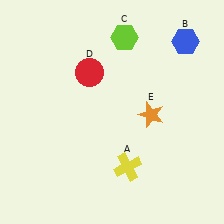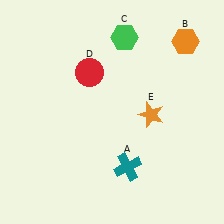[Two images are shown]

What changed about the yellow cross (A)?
In Image 1, A is yellow. In Image 2, it changed to teal.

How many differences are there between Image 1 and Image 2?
There are 3 differences between the two images.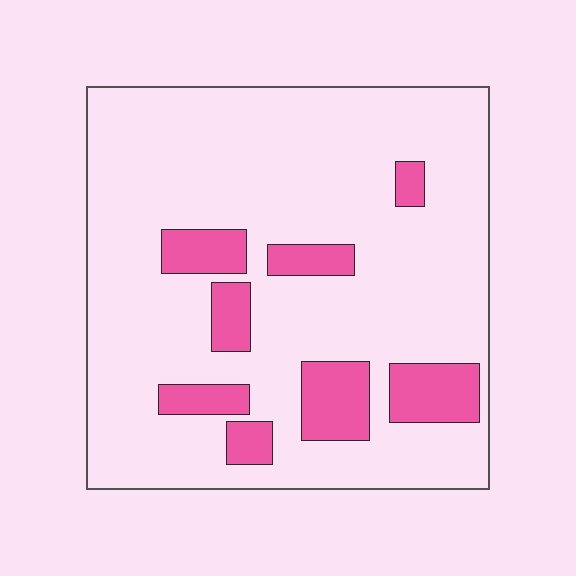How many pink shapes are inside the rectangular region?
8.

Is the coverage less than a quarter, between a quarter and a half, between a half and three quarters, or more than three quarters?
Less than a quarter.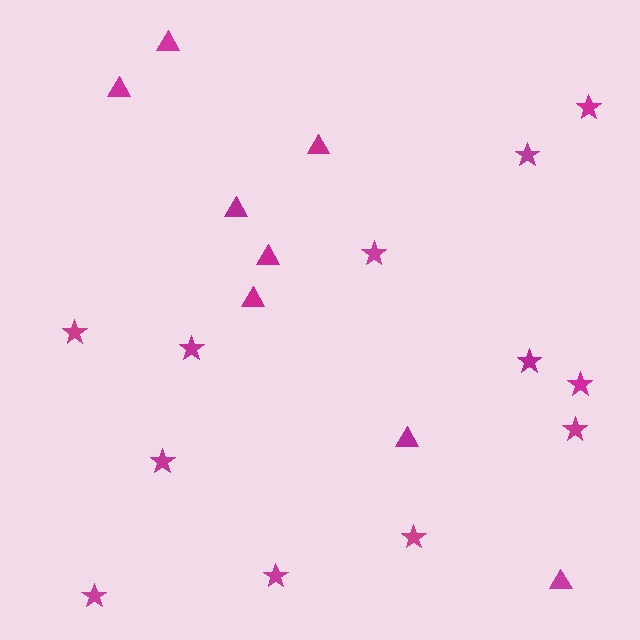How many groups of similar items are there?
There are 2 groups: one group of stars (12) and one group of triangles (8).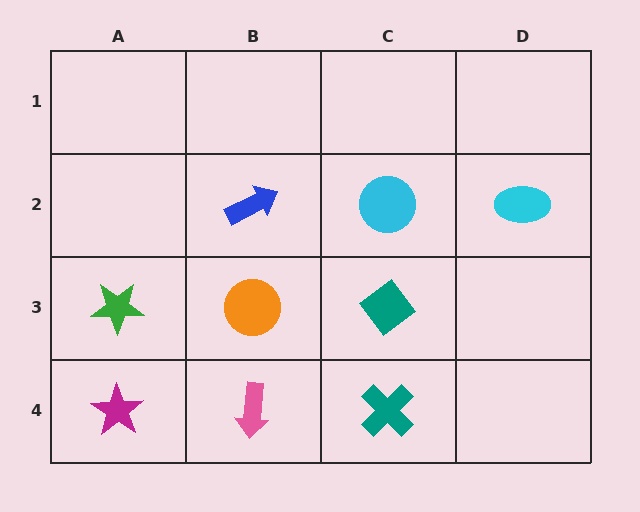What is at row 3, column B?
An orange circle.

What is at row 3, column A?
A green star.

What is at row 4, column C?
A teal cross.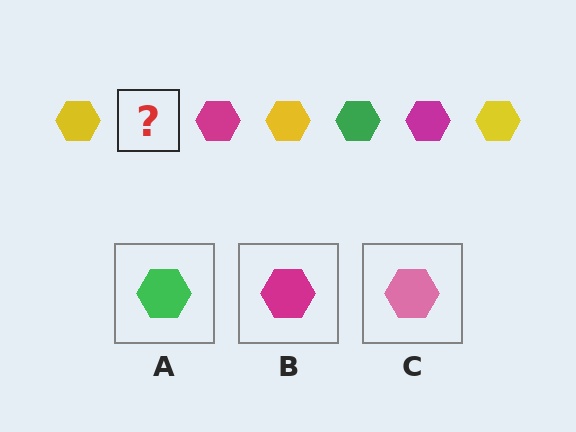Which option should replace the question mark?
Option A.